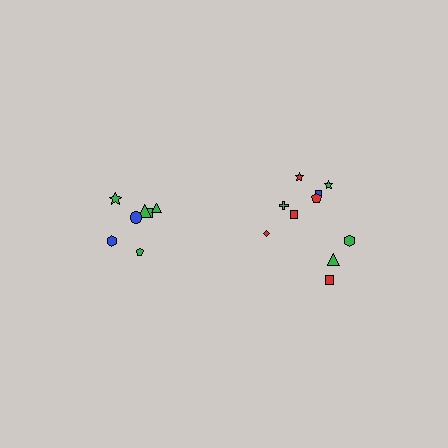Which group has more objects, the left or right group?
The right group.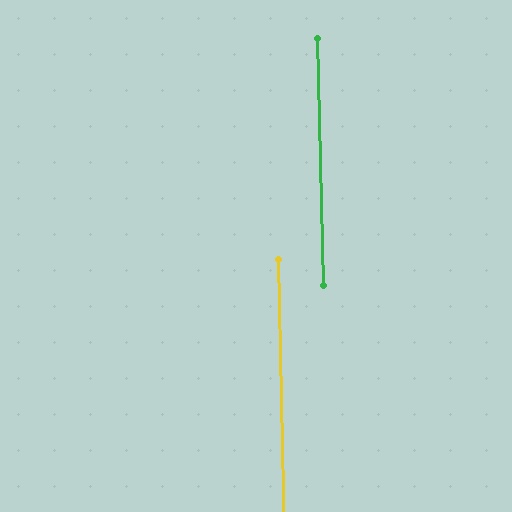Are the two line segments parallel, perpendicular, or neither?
Parallel — their directions differ by only 0.1°.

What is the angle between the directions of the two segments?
Approximately 0 degrees.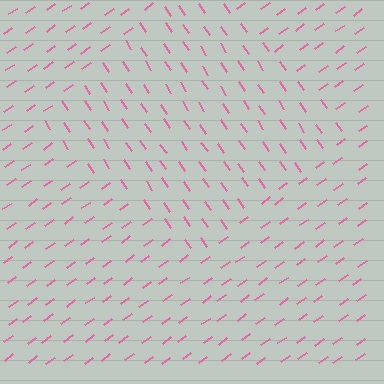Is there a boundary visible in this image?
Yes, there is a texture boundary formed by a change in line orientation.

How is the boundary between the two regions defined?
The boundary is defined purely by a change in line orientation (approximately 88 degrees difference). All lines are the same color and thickness.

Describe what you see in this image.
The image is filled with small pink line segments. A diamond region in the image has lines oriented differently from the surrounding lines, creating a visible texture boundary.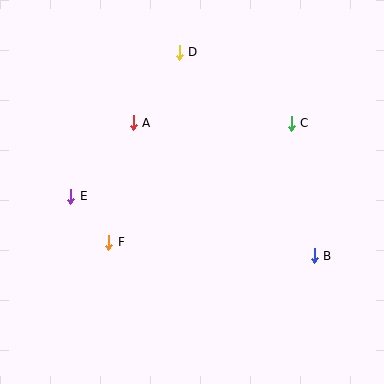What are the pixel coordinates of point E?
Point E is at (71, 196).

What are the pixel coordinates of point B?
Point B is at (314, 256).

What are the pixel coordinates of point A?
Point A is at (133, 123).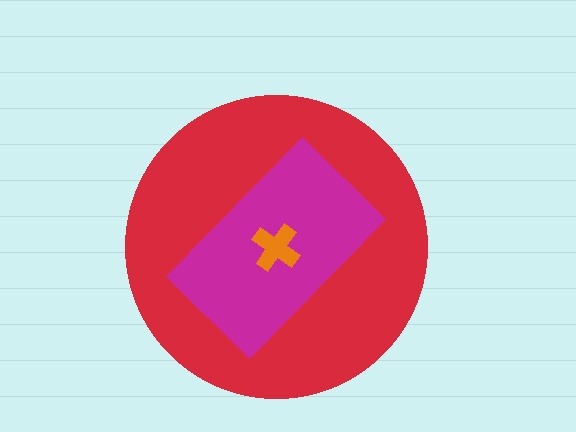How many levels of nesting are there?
3.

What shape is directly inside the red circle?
The magenta rectangle.